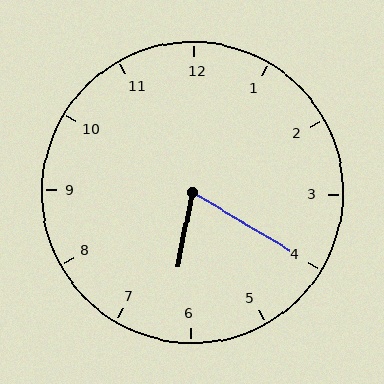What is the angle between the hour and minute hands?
Approximately 70 degrees.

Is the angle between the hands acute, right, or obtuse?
It is acute.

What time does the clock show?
6:20.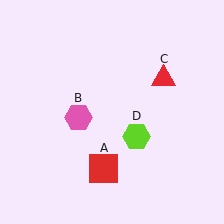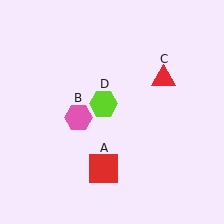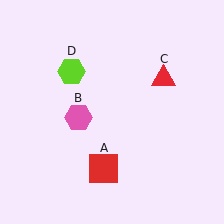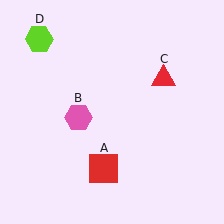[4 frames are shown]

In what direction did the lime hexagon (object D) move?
The lime hexagon (object D) moved up and to the left.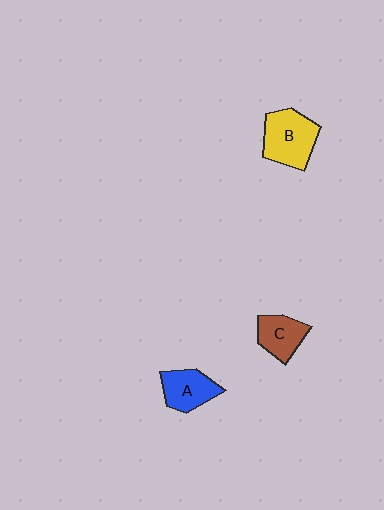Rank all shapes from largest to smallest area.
From largest to smallest: B (yellow), A (blue), C (brown).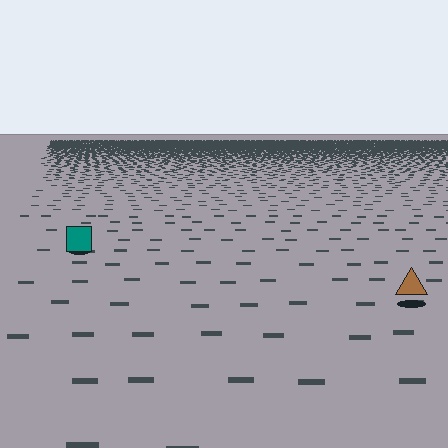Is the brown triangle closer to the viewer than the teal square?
Yes. The brown triangle is closer — you can tell from the texture gradient: the ground texture is coarser near it.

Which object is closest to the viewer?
The brown triangle is closest. The texture marks near it are larger and more spread out.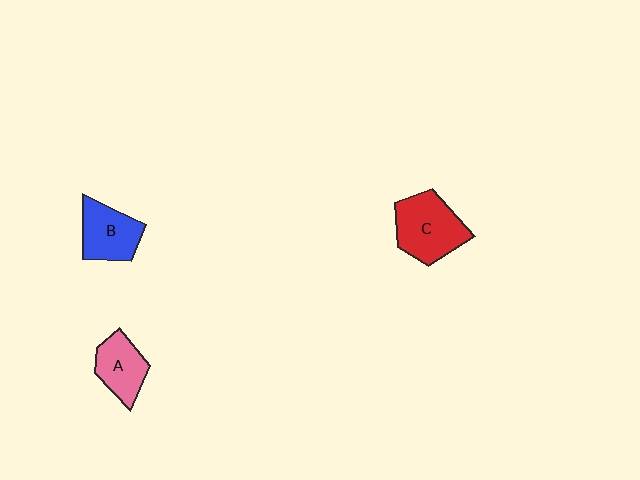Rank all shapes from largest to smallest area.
From largest to smallest: C (red), B (blue), A (pink).